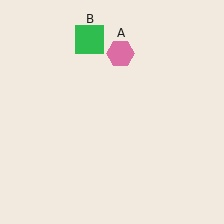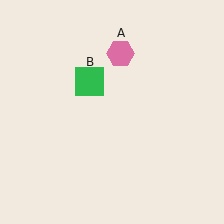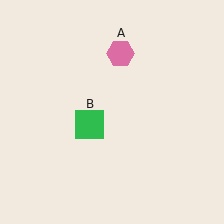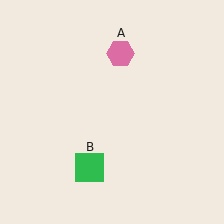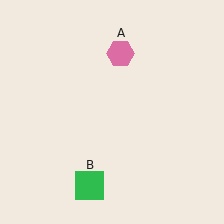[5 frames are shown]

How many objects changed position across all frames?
1 object changed position: green square (object B).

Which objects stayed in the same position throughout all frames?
Pink hexagon (object A) remained stationary.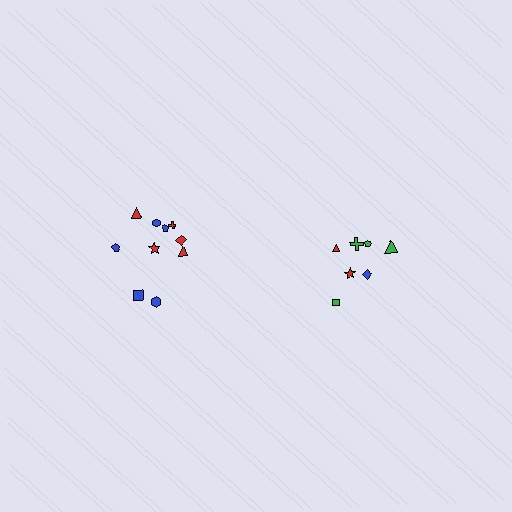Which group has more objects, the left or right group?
The left group.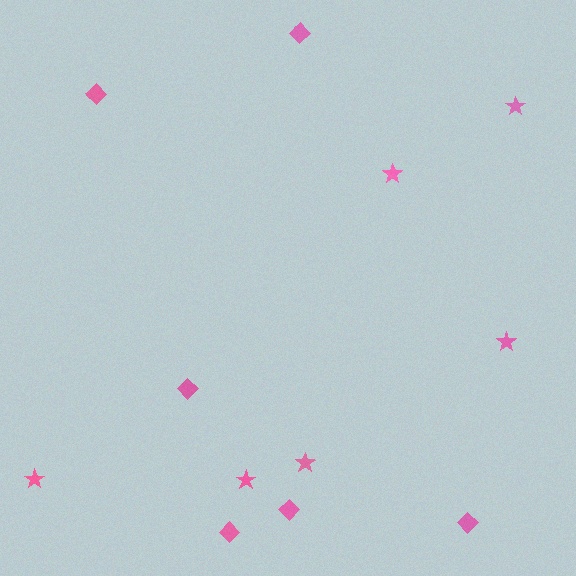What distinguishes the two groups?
There are 2 groups: one group of stars (6) and one group of diamonds (6).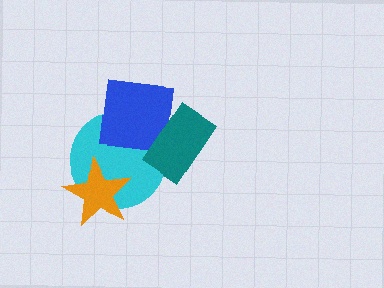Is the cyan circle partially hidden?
Yes, it is partially covered by another shape.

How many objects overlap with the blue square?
2 objects overlap with the blue square.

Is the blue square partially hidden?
Yes, it is partially covered by another shape.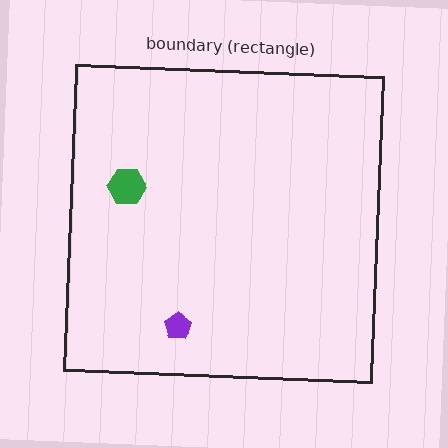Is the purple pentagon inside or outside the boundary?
Inside.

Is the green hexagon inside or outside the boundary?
Inside.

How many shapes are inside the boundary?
2 inside, 0 outside.